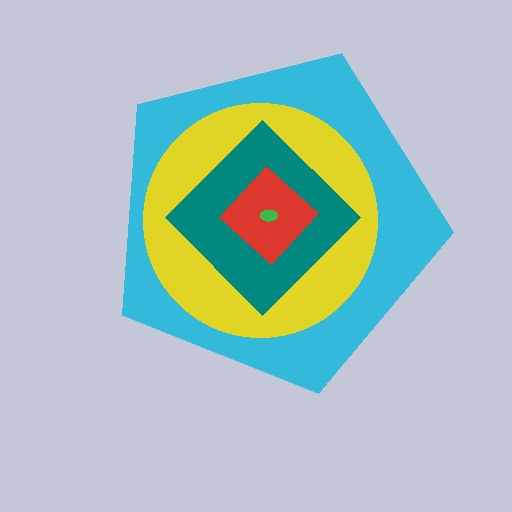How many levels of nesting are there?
5.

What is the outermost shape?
The cyan pentagon.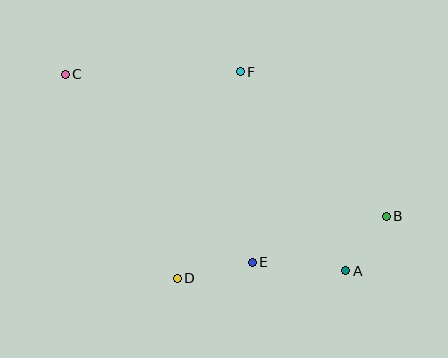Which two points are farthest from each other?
Points B and C are farthest from each other.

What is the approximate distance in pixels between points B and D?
The distance between B and D is approximately 218 pixels.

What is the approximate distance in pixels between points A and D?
The distance between A and D is approximately 168 pixels.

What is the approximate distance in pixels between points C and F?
The distance between C and F is approximately 175 pixels.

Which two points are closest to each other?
Points A and B are closest to each other.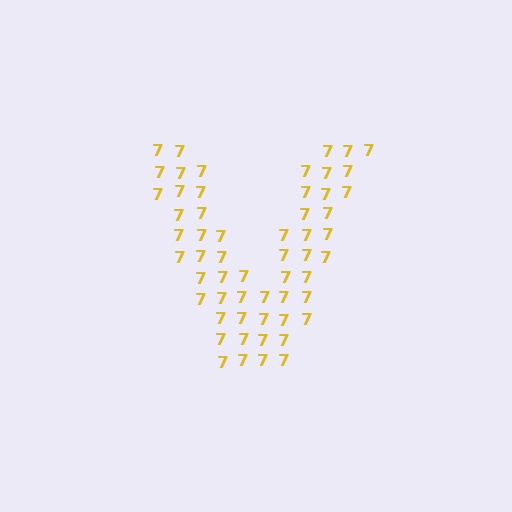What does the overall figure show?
The overall figure shows the letter V.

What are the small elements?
The small elements are digit 7's.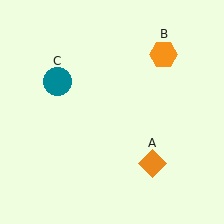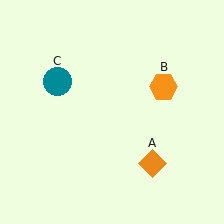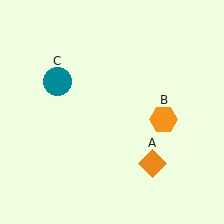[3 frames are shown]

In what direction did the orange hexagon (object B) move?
The orange hexagon (object B) moved down.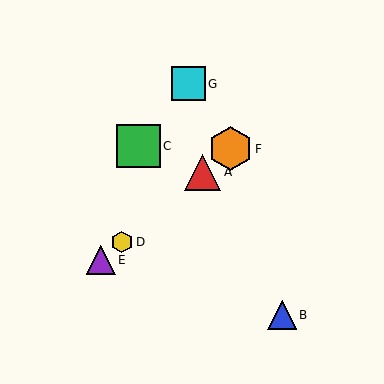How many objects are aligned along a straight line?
4 objects (A, D, E, F) are aligned along a straight line.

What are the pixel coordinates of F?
Object F is at (230, 149).